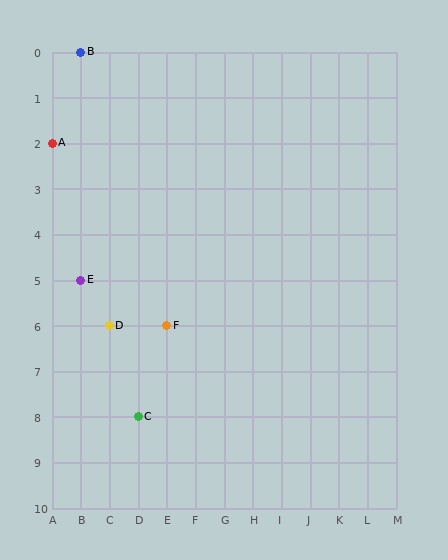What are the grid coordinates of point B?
Point B is at grid coordinates (B, 0).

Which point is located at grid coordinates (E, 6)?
Point F is at (E, 6).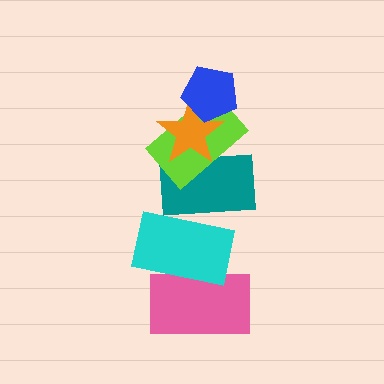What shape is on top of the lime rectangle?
The orange star is on top of the lime rectangle.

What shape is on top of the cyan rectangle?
The teal rectangle is on top of the cyan rectangle.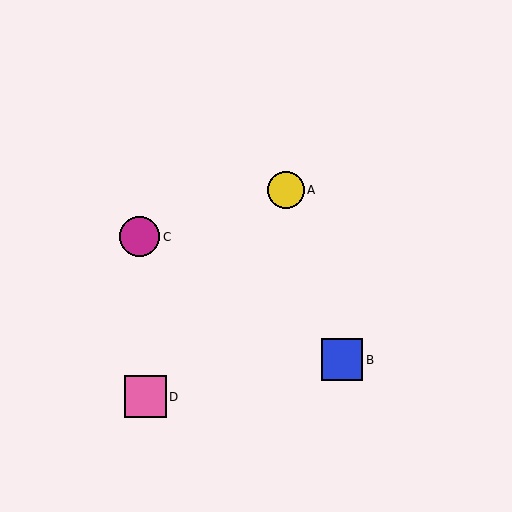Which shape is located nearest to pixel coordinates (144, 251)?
The magenta circle (labeled C) at (140, 237) is nearest to that location.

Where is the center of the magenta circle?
The center of the magenta circle is at (140, 237).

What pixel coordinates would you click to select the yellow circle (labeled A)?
Click at (286, 190) to select the yellow circle A.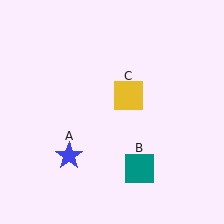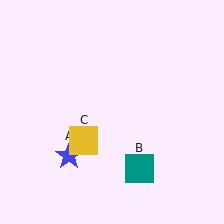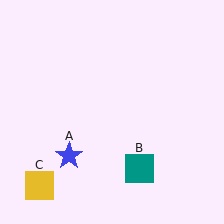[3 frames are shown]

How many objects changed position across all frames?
1 object changed position: yellow square (object C).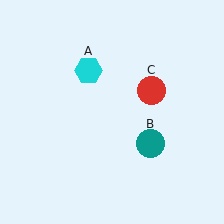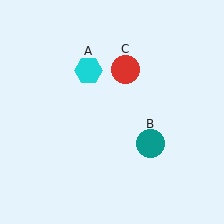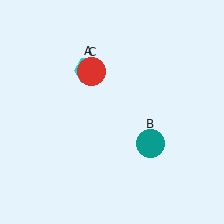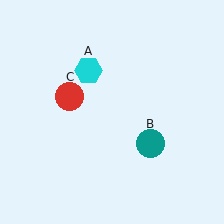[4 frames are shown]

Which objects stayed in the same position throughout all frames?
Cyan hexagon (object A) and teal circle (object B) remained stationary.